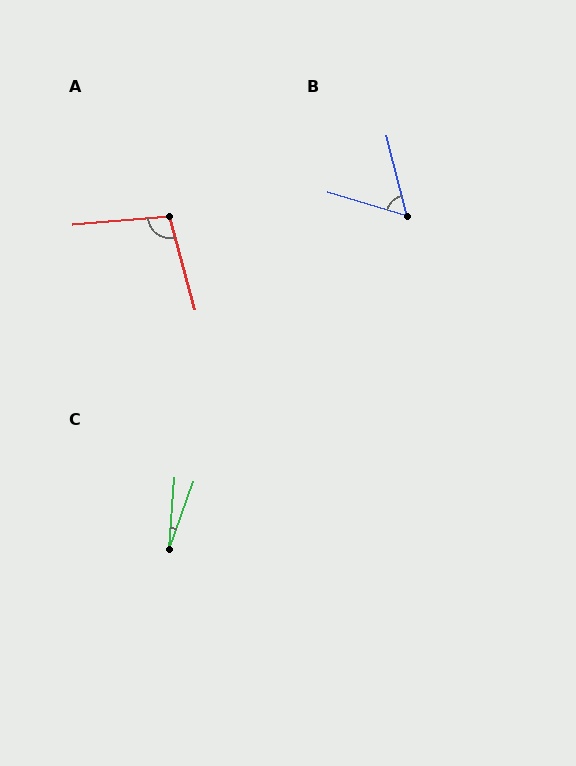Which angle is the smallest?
C, at approximately 15 degrees.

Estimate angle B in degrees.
Approximately 59 degrees.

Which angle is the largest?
A, at approximately 100 degrees.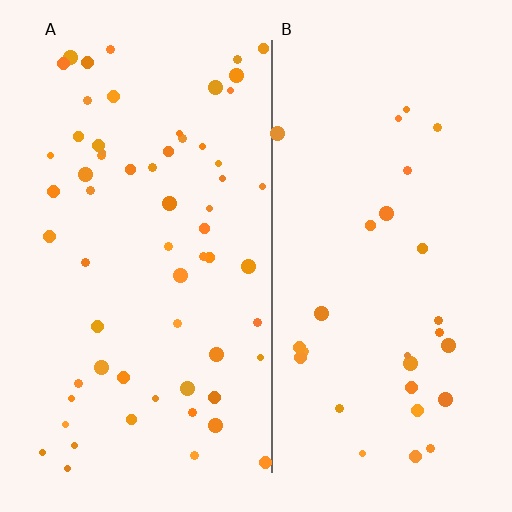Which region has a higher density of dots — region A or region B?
A (the left).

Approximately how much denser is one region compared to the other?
Approximately 2.1× — region A over region B.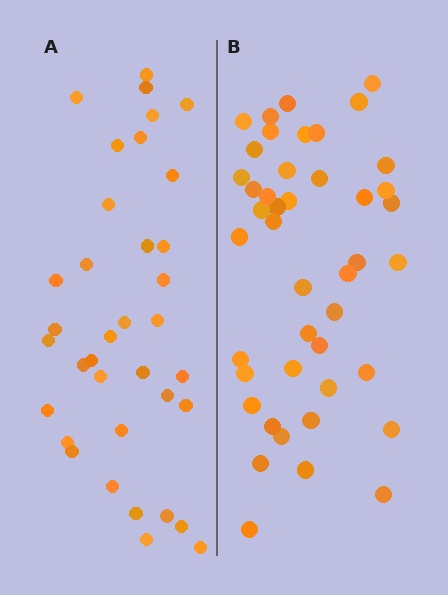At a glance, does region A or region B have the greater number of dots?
Region B (the right region) has more dots.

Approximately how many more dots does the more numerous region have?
Region B has roughly 8 or so more dots than region A.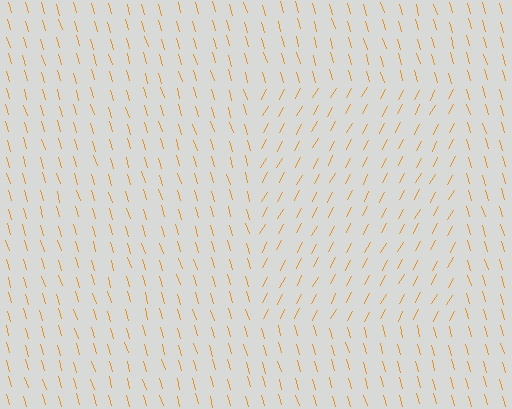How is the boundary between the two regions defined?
The boundary is defined purely by a change in line orientation (approximately 45 degrees difference). All lines are the same color and thickness.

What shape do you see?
I see a rectangle.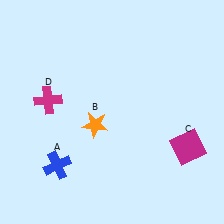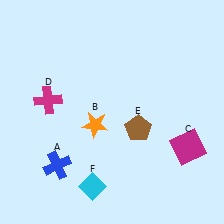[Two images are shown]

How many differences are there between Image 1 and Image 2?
There are 2 differences between the two images.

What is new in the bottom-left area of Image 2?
A cyan diamond (F) was added in the bottom-left area of Image 2.